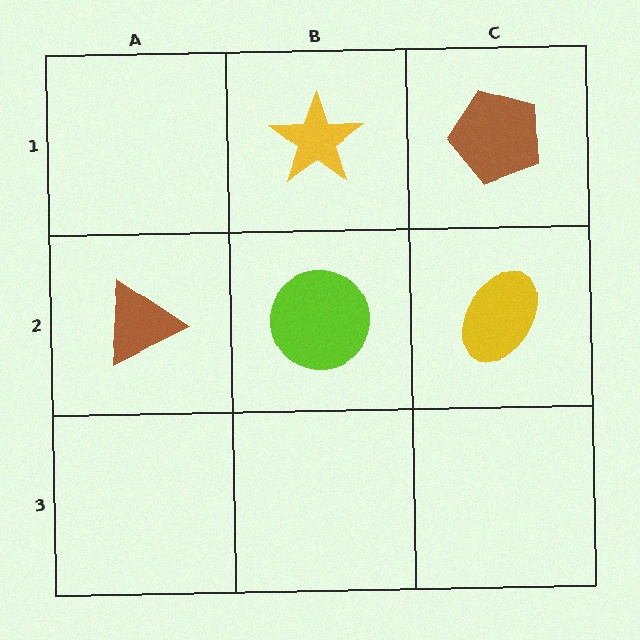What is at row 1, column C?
A brown pentagon.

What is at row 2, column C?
A yellow ellipse.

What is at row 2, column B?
A lime circle.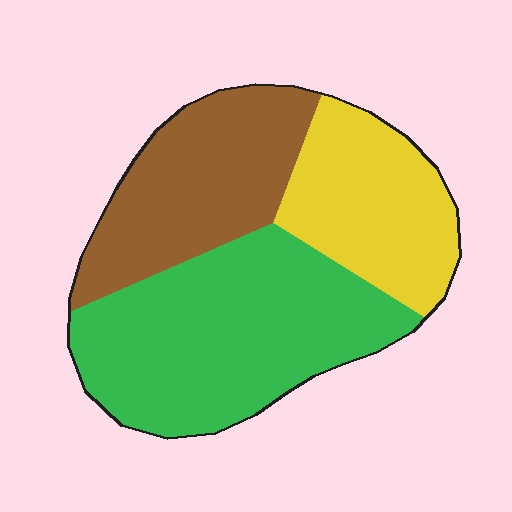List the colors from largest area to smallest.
From largest to smallest: green, brown, yellow.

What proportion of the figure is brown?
Brown covers 29% of the figure.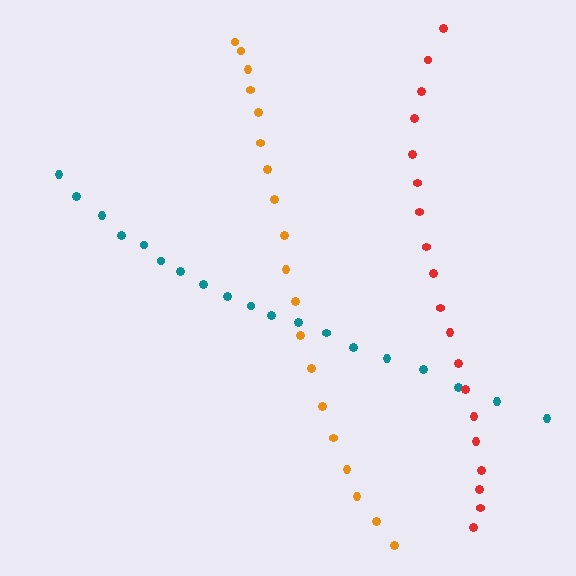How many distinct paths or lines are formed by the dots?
There are 3 distinct paths.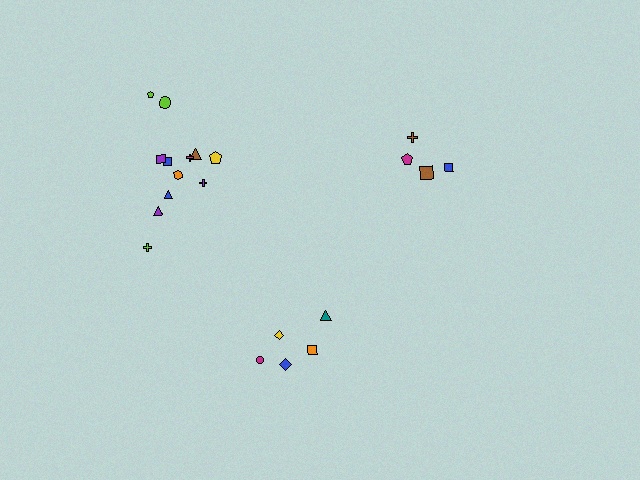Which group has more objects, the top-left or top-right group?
The top-left group.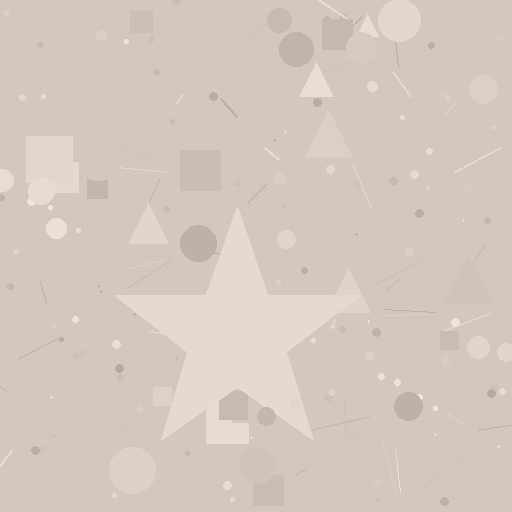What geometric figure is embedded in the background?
A star is embedded in the background.